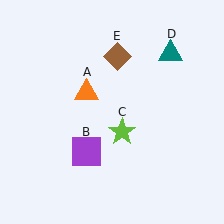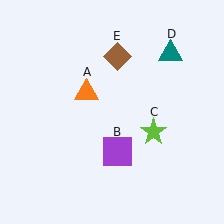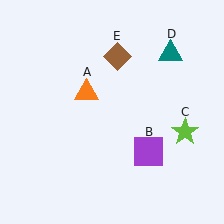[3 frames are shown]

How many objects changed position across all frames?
2 objects changed position: purple square (object B), lime star (object C).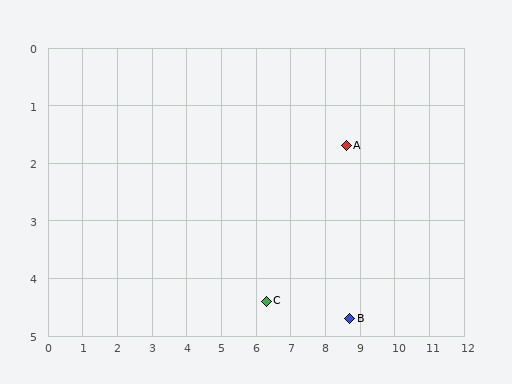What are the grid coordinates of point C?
Point C is at approximately (6.3, 4.4).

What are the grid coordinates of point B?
Point B is at approximately (8.7, 4.7).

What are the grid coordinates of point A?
Point A is at approximately (8.6, 1.7).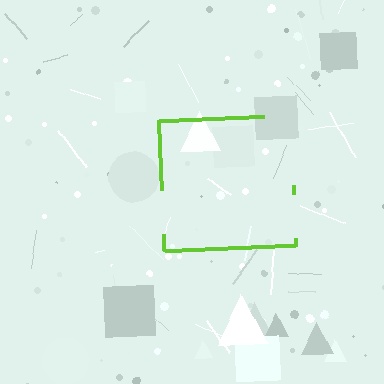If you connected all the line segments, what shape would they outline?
They would outline a square.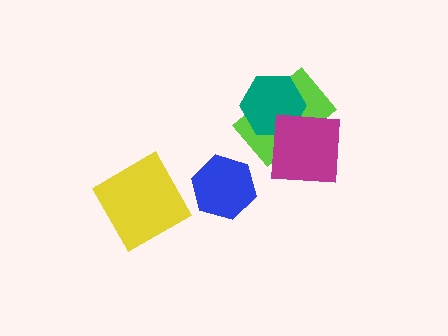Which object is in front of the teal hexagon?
The magenta square is in front of the teal hexagon.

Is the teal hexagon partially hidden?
Yes, it is partially covered by another shape.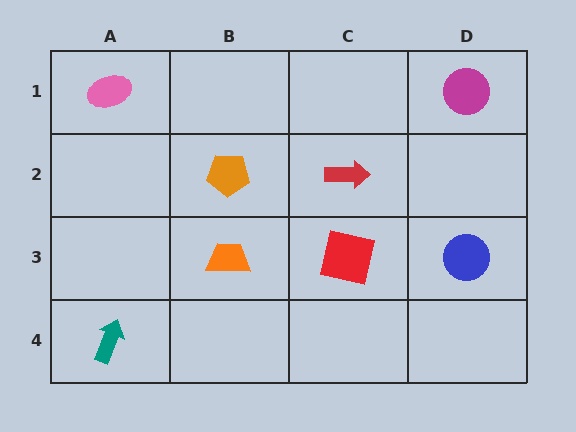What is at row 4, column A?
A teal arrow.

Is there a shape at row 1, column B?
No, that cell is empty.